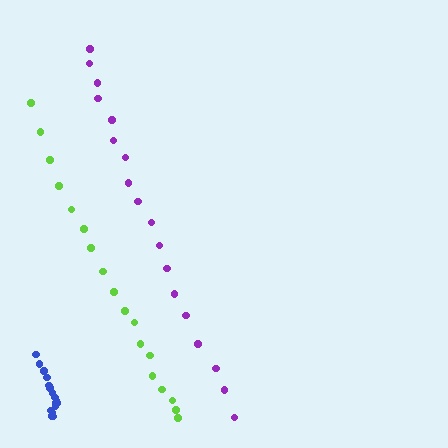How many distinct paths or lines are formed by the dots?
There are 3 distinct paths.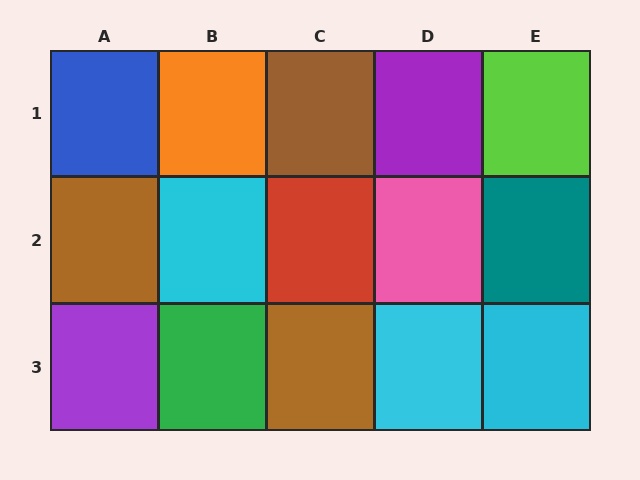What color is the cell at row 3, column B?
Green.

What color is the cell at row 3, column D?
Cyan.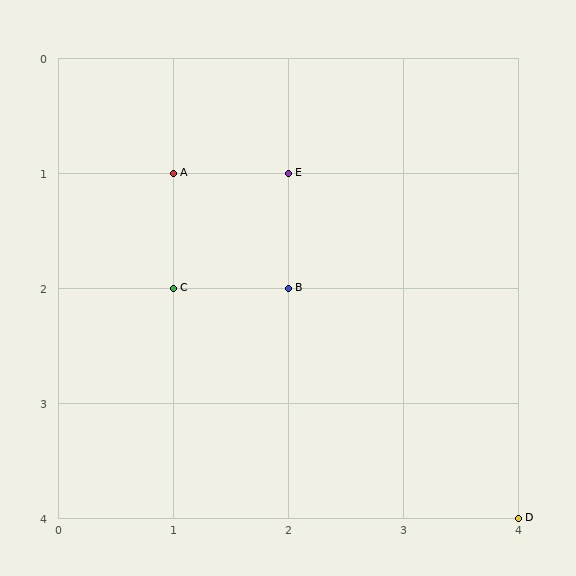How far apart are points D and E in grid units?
Points D and E are 2 columns and 3 rows apart (about 3.6 grid units diagonally).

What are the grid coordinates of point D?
Point D is at grid coordinates (4, 4).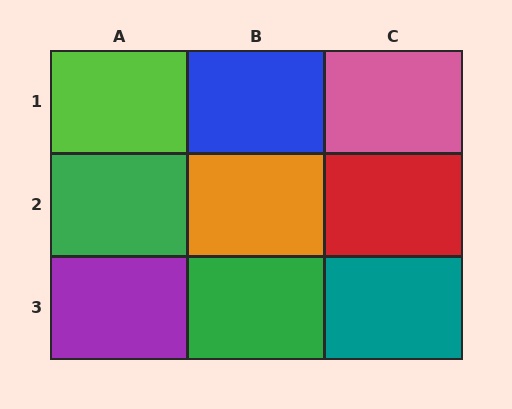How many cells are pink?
1 cell is pink.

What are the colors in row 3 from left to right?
Purple, green, teal.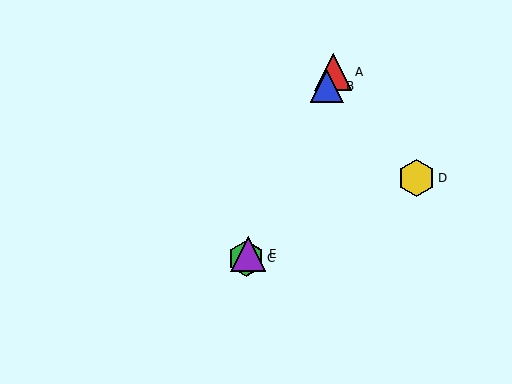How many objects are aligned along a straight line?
4 objects (A, B, C, E) are aligned along a straight line.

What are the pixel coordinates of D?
Object D is at (417, 178).